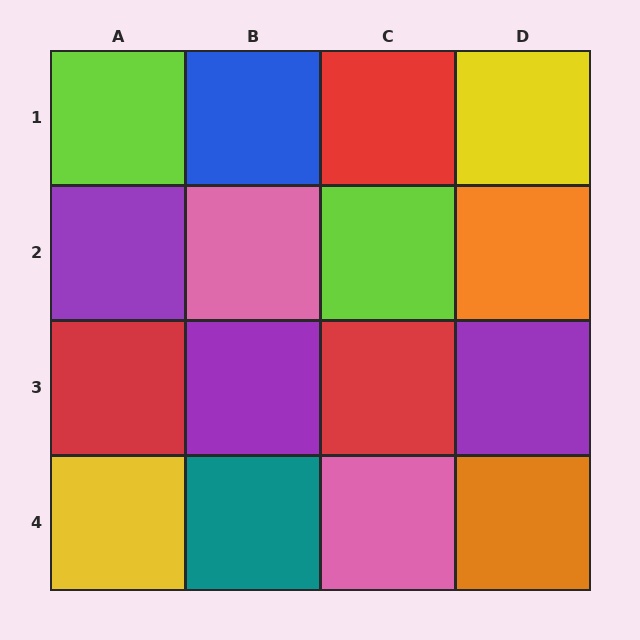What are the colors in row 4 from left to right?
Yellow, teal, pink, orange.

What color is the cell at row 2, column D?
Orange.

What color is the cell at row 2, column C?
Lime.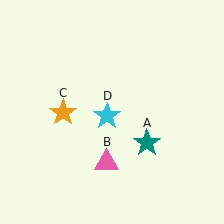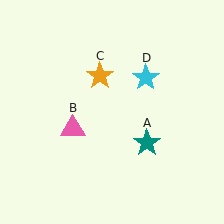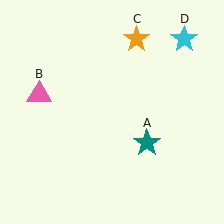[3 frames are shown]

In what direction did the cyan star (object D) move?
The cyan star (object D) moved up and to the right.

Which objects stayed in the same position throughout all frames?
Teal star (object A) remained stationary.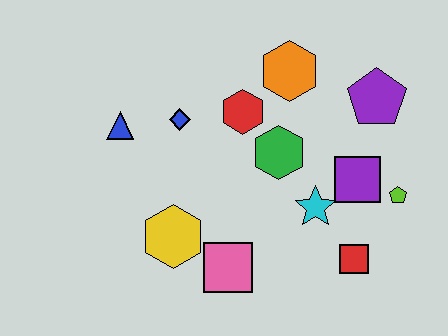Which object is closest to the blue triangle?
The blue diamond is closest to the blue triangle.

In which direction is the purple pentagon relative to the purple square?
The purple pentagon is above the purple square.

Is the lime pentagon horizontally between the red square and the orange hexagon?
No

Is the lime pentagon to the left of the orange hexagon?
No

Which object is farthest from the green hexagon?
The blue triangle is farthest from the green hexagon.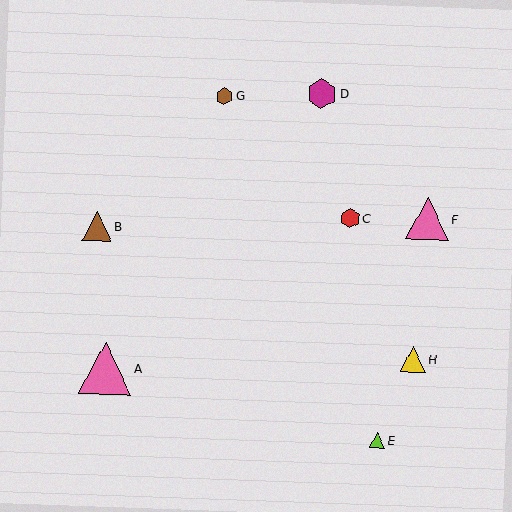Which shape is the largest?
The pink triangle (labeled A) is the largest.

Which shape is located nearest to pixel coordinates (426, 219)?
The pink triangle (labeled F) at (428, 219) is nearest to that location.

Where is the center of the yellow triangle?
The center of the yellow triangle is at (413, 359).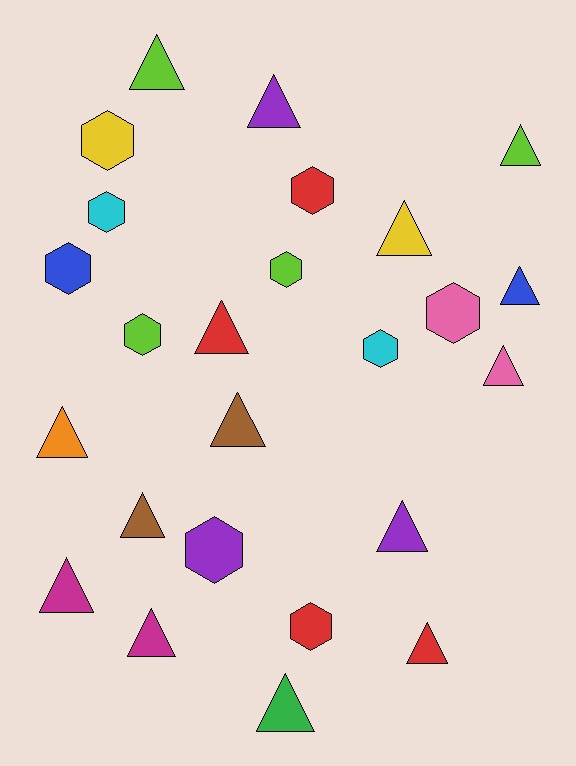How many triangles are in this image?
There are 15 triangles.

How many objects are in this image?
There are 25 objects.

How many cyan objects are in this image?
There are 2 cyan objects.